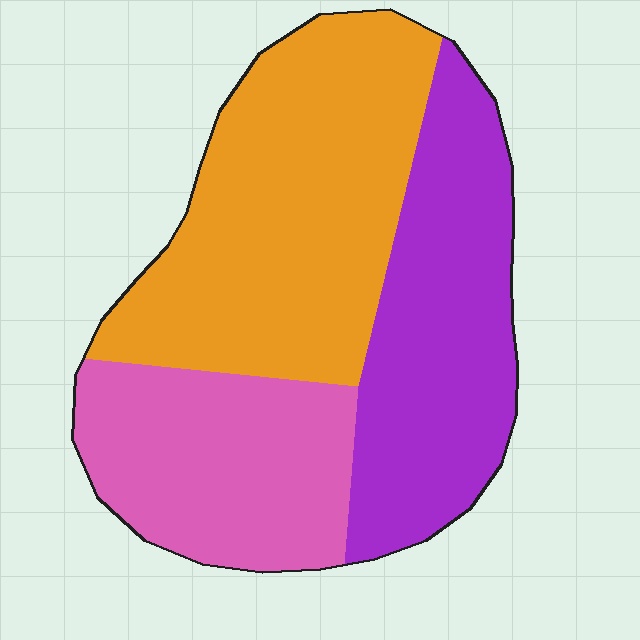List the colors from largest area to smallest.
From largest to smallest: orange, purple, pink.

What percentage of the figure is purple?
Purple takes up about one third (1/3) of the figure.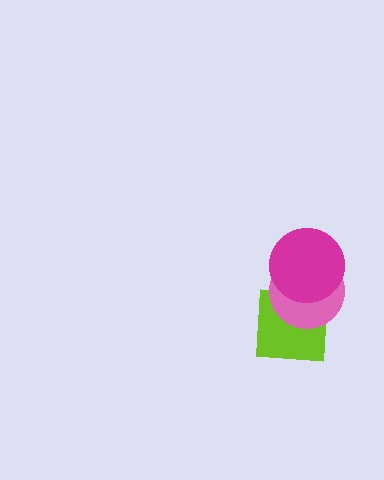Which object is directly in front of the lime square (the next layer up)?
The pink circle is directly in front of the lime square.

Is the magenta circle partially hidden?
No, no other shape covers it.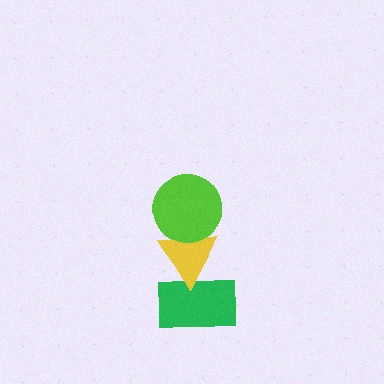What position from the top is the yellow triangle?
The yellow triangle is 2nd from the top.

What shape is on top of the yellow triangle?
The lime circle is on top of the yellow triangle.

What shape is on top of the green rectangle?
The yellow triangle is on top of the green rectangle.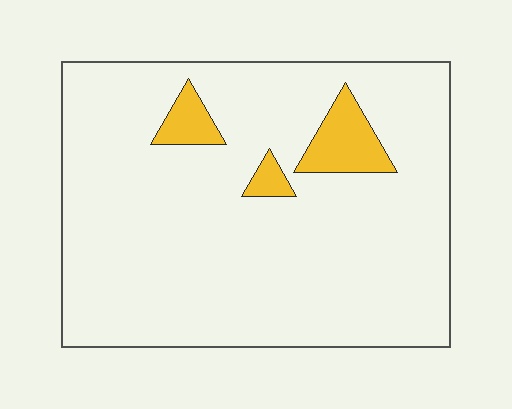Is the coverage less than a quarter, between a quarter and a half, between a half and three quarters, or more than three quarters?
Less than a quarter.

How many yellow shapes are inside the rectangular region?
3.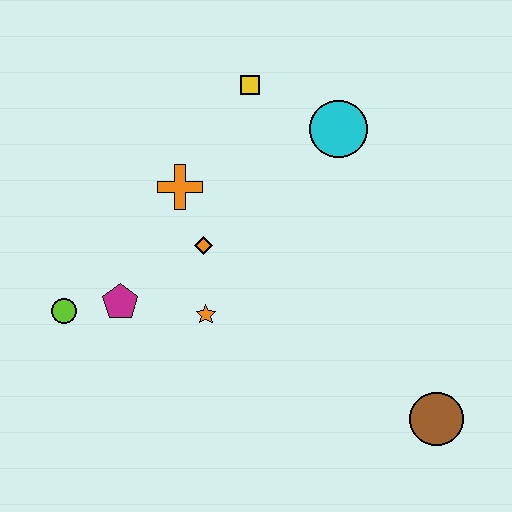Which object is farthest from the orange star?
The brown circle is farthest from the orange star.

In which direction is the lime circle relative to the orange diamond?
The lime circle is to the left of the orange diamond.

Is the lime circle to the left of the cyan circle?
Yes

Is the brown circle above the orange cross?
No